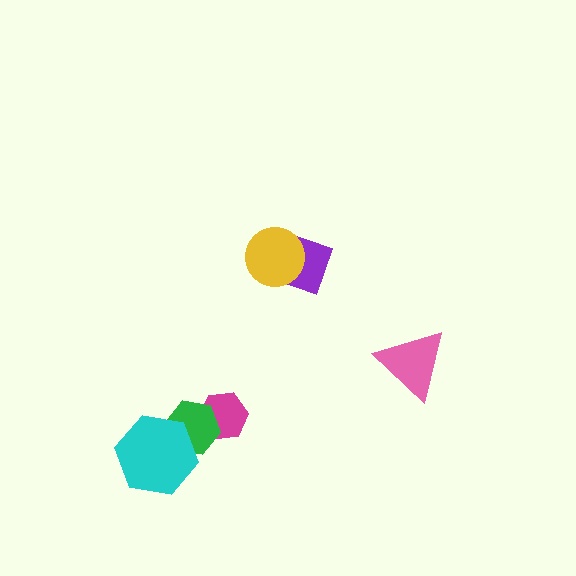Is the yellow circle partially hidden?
No, no other shape covers it.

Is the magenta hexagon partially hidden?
Yes, it is partially covered by another shape.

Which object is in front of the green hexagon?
The cyan hexagon is in front of the green hexagon.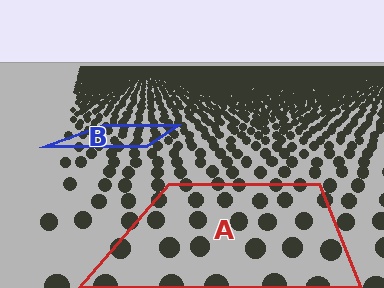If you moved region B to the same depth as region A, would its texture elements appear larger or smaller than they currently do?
They would appear larger. At a closer depth, the same texture elements are projected at a bigger on-screen size.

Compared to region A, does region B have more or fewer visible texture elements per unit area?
Region B has more texture elements per unit area — they are packed more densely because it is farther away.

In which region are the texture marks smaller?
The texture marks are smaller in region B, because it is farther away.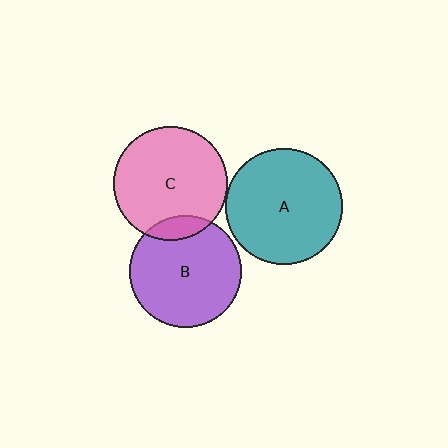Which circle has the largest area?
Circle A (teal).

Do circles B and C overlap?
Yes.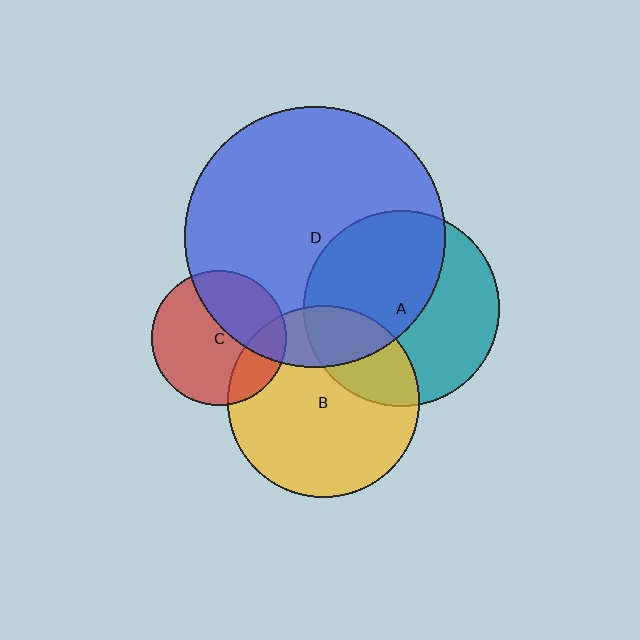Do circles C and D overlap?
Yes.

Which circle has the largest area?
Circle D (blue).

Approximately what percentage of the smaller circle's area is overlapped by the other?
Approximately 35%.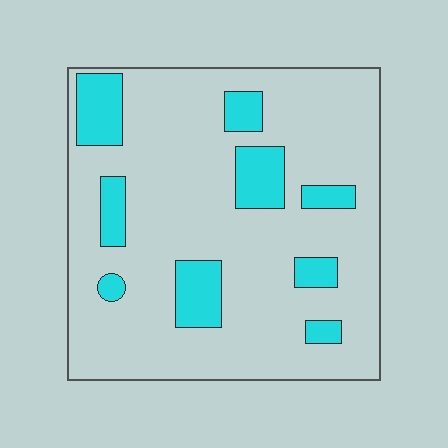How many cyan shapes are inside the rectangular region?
9.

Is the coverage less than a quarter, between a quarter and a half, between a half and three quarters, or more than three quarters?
Less than a quarter.